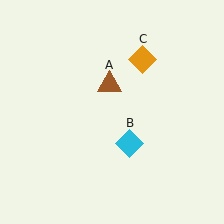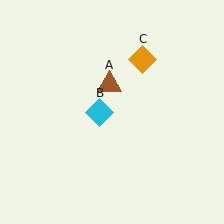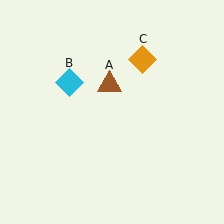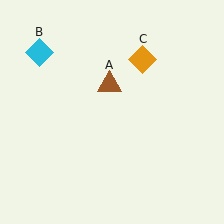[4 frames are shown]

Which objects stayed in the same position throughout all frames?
Brown triangle (object A) and orange diamond (object C) remained stationary.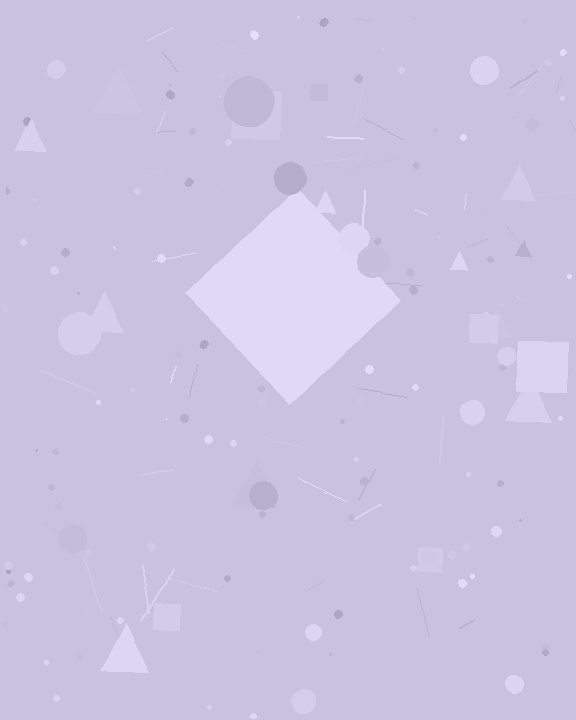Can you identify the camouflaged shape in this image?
The camouflaged shape is a diamond.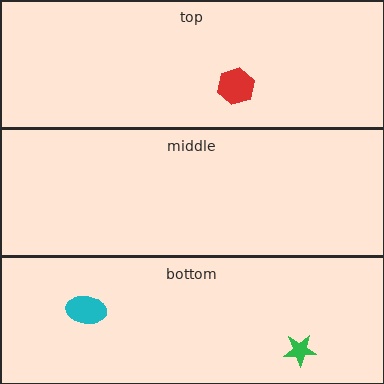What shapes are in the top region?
The red hexagon.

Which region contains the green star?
The bottom region.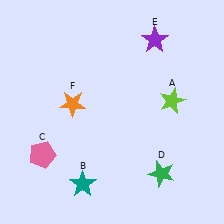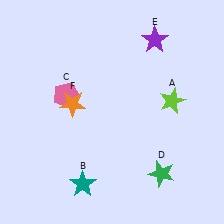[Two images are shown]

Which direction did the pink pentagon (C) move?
The pink pentagon (C) moved up.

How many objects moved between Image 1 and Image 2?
1 object moved between the two images.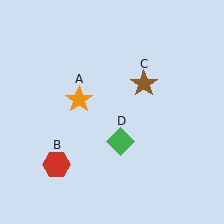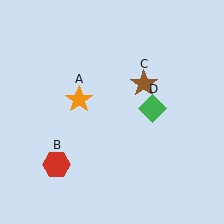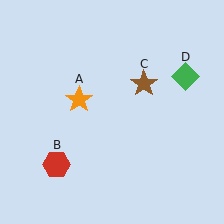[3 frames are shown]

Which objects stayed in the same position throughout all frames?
Orange star (object A) and red hexagon (object B) and brown star (object C) remained stationary.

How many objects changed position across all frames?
1 object changed position: green diamond (object D).